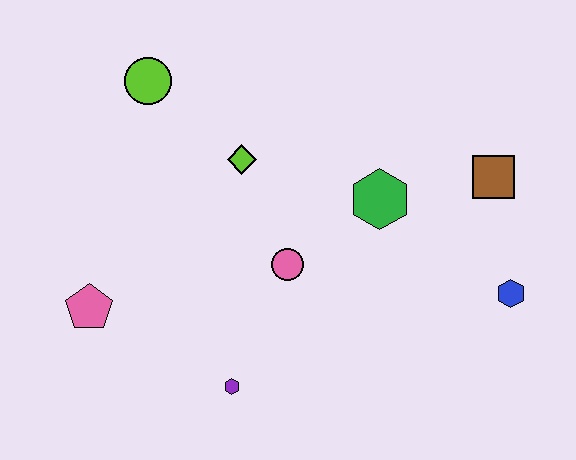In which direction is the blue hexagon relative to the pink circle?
The blue hexagon is to the right of the pink circle.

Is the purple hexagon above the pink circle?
No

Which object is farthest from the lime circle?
The blue hexagon is farthest from the lime circle.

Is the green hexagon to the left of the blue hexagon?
Yes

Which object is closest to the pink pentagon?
The purple hexagon is closest to the pink pentagon.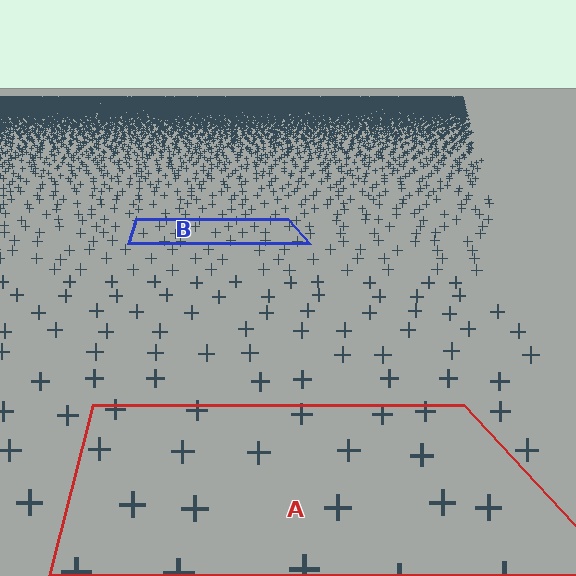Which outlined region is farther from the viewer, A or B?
Region B is farther from the viewer — the texture elements inside it appear smaller and more densely packed.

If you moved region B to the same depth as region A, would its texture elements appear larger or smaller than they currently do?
They would appear larger. At a closer depth, the same texture elements are projected at a bigger on-screen size.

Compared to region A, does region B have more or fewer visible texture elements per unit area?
Region B has more texture elements per unit area — they are packed more densely because it is farther away.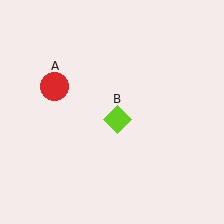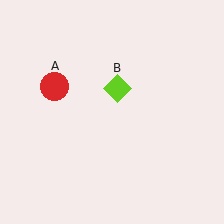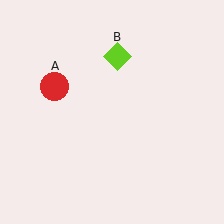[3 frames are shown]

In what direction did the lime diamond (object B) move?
The lime diamond (object B) moved up.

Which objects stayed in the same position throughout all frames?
Red circle (object A) remained stationary.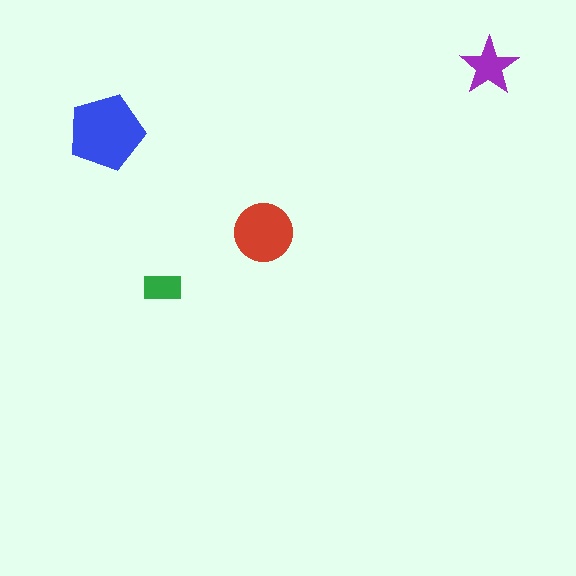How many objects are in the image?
There are 4 objects in the image.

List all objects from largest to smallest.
The blue pentagon, the red circle, the purple star, the green rectangle.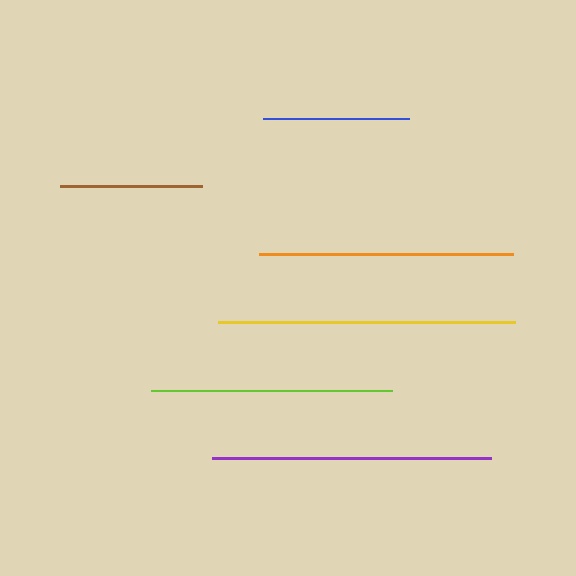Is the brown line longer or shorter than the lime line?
The lime line is longer than the brown line.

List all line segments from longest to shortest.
From longest to shortest: yellow, purple, orange, lime, blue, brown.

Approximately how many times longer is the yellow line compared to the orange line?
The yellow line is approximately 1.2 times the length of the orange line.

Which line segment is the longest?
The yellow line is the longest at approximately 297 pixels.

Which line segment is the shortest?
The brown line is the shortest at approximately 142 pixels.